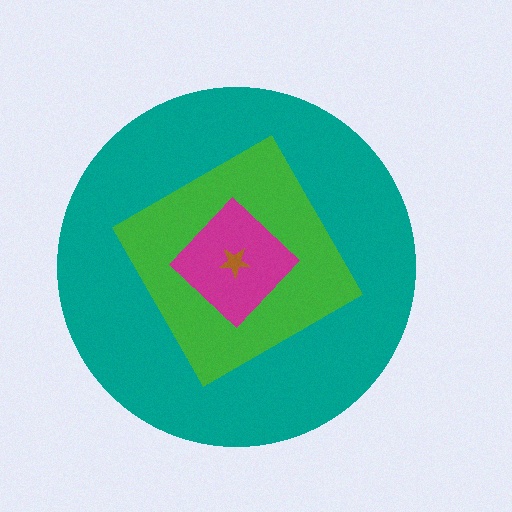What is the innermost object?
The brown star.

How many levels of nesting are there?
4.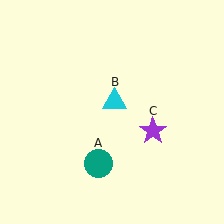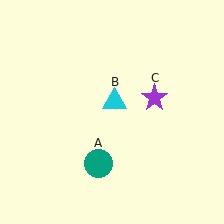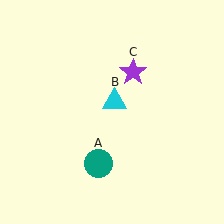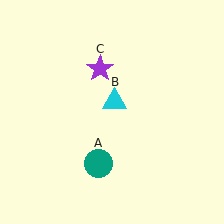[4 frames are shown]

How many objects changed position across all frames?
1 object changed position: purple star (object C).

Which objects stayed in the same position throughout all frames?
Teal circle (object A) and cyan triangle (object B) remained stationary.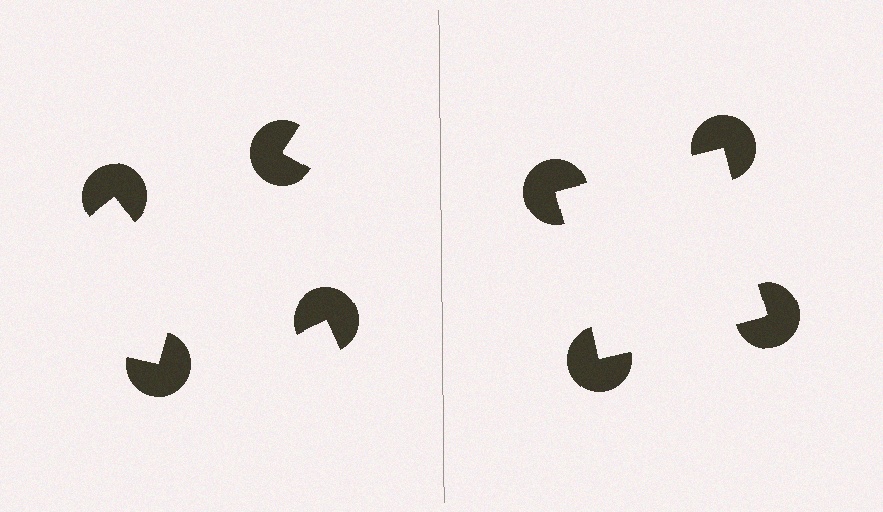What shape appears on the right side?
An illusory square.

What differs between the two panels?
The pac-man discs are positioned identically on both sides; only the wedge orientations differ. On the right they align to a square; on the left they are misaligned.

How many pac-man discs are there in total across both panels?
8 — 4 on each side.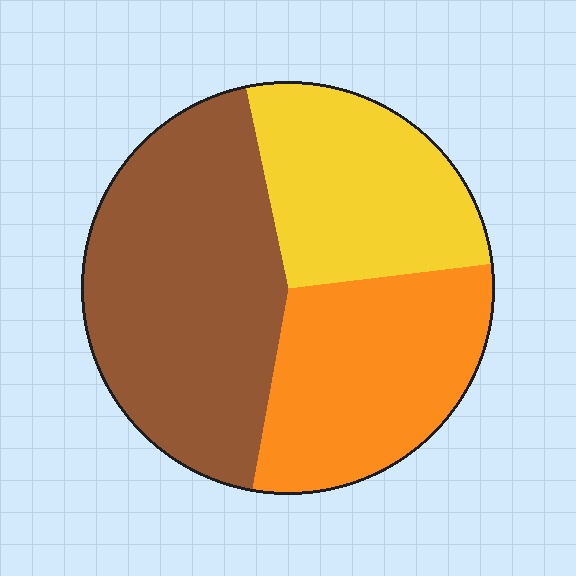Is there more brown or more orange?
Brown.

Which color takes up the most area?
Brown, at roughly 45%.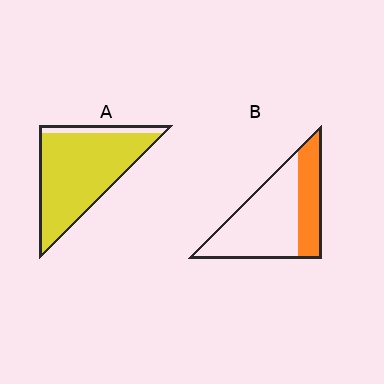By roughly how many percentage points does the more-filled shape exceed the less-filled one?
By roughly 55 percentage points (A over B).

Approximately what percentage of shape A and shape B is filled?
A is approximately 90% and B is approximately 35%.